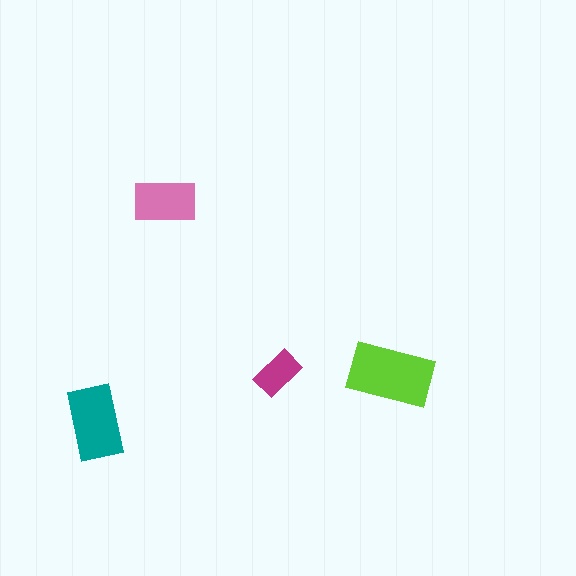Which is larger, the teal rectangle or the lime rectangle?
The lime one.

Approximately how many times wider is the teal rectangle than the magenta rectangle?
About 1.5 times wider.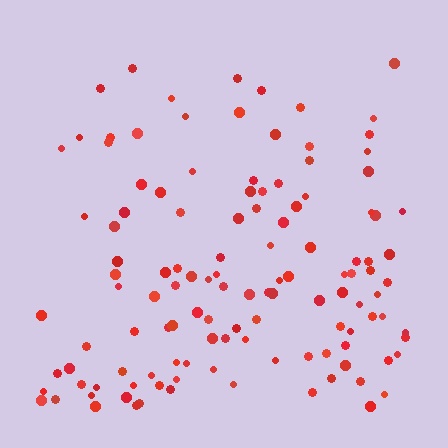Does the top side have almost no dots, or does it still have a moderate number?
Still a moderate number, just noticeably fewer than the bottom.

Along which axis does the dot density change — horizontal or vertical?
Vertical.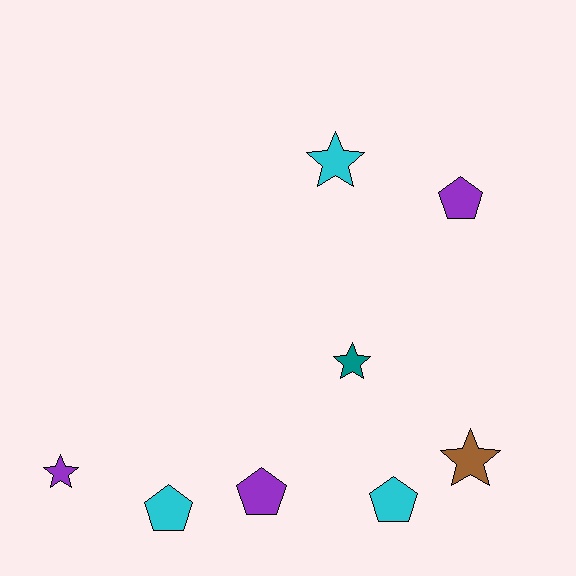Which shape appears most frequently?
Star, with 4 objects.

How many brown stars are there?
There is 1 brown star.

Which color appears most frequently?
Purple, with 3 objects.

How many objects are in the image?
There are 8 objects.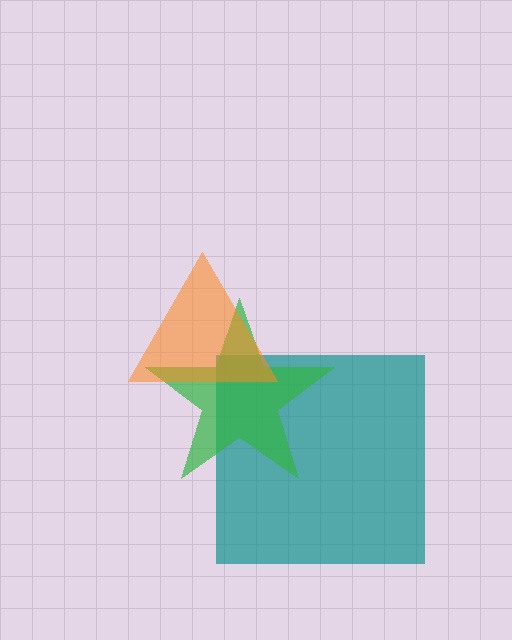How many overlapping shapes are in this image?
There are 3 overlapping shapes in the image.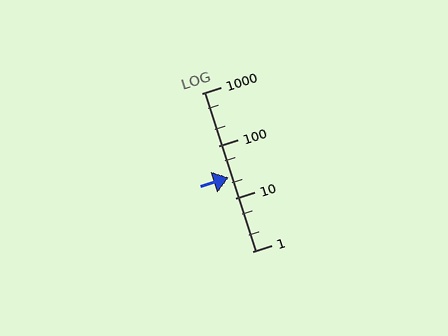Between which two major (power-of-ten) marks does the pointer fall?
The pointer is between 10 and 100.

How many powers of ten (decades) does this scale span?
The scale spans 3 decades, from 1 to 1000.